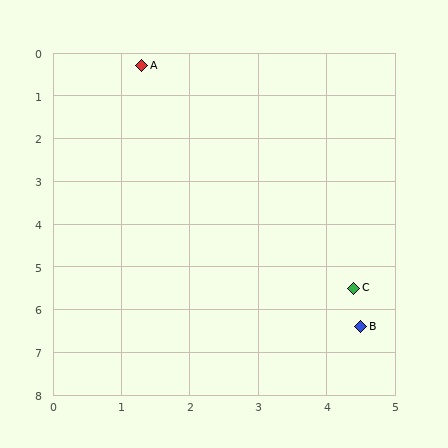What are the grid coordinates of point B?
Point B is at approximately (4.5, 6.4).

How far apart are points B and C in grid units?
Points B and C are about 0.9 grid units apart.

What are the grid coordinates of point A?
Point A is at approximately (1.3, 0.3).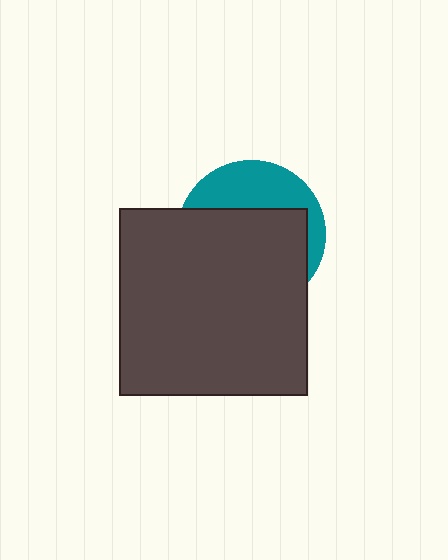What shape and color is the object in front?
The object in front is a dark gray square.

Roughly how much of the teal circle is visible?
A small part of it is visible (roughly 34%).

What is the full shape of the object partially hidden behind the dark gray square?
The partially hidden object is a teal circle.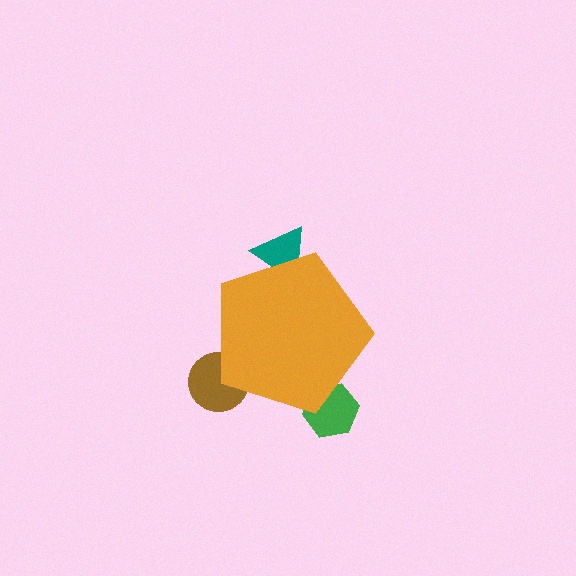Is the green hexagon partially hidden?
Yes, the green hexagon is partially hidden behind the orange pentagon.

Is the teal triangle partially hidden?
Yes, the teal triangle is partially hidden behind the orange pentagon.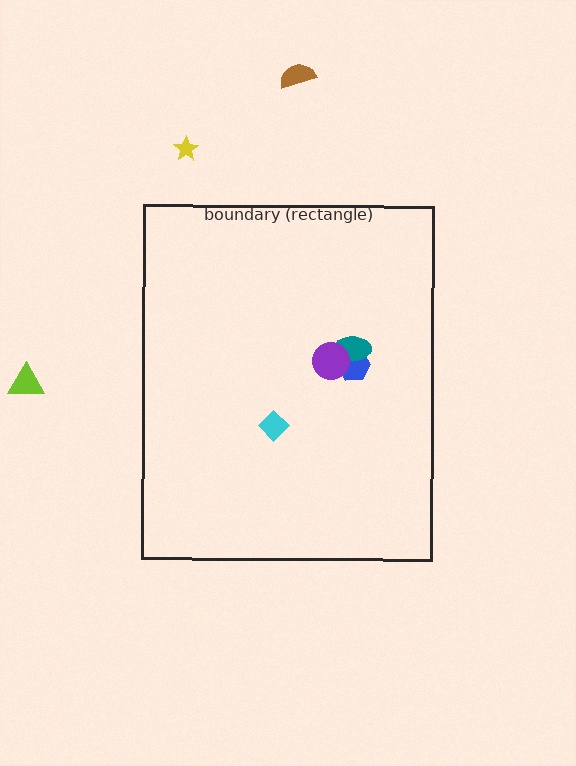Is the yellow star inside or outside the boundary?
Outside.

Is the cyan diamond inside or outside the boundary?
Inside.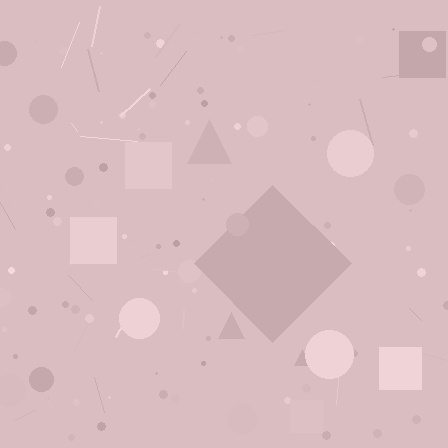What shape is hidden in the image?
A diamond is hidden in the image.